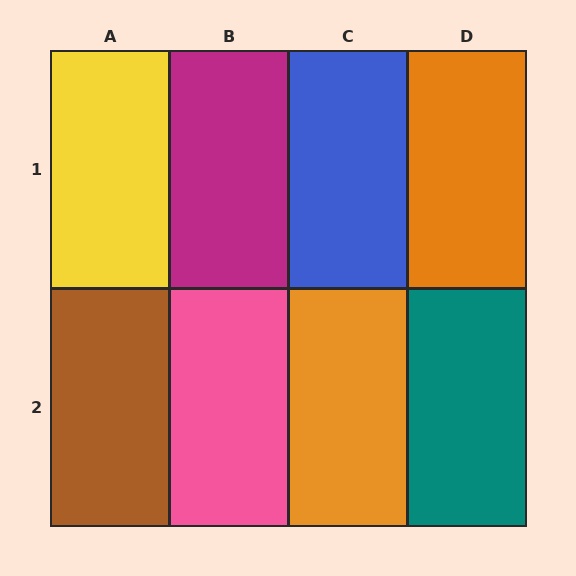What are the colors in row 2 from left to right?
Brown, pink, orange, teal.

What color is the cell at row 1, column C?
Blue.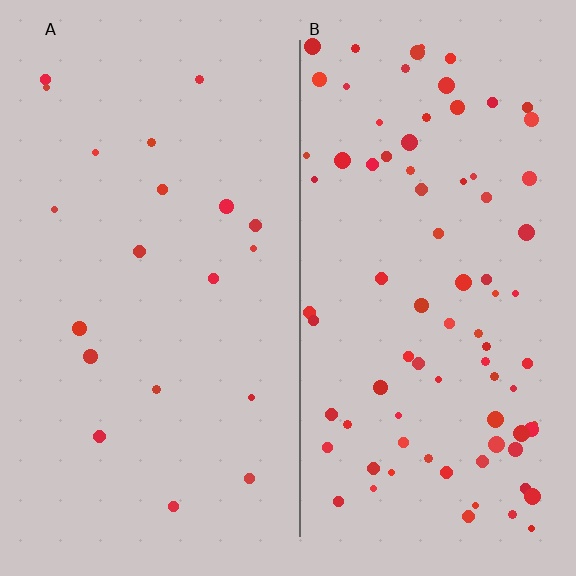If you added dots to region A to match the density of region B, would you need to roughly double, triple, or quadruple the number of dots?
Approximately quadruple.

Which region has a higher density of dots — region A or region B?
B (the right).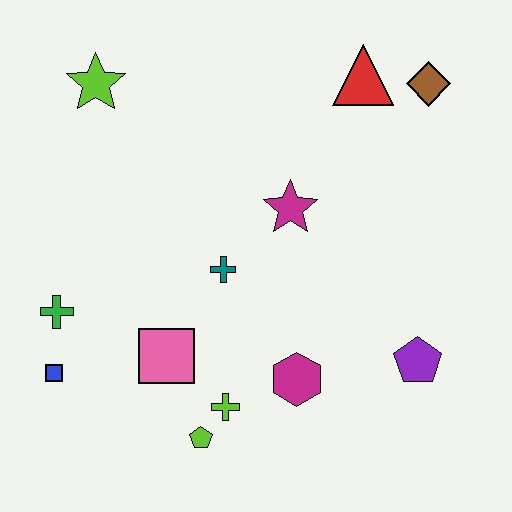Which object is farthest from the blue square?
The brown diamond is farthest from the blue square.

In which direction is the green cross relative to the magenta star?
The green cross is to the left of the magenta star.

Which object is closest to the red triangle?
The brown diamond is closest to the red triangle.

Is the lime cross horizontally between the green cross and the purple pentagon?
Yes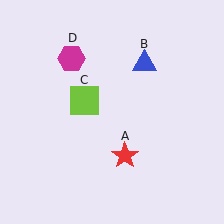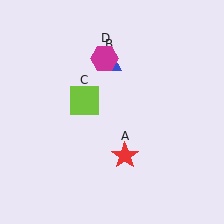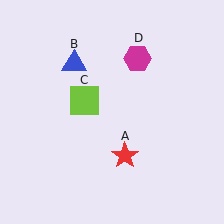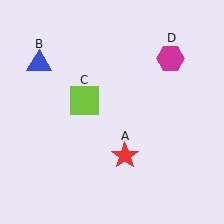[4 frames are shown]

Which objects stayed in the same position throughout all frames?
Red star (object A) and lime square (object C) remained stationary.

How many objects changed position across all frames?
2 objects changed position: blue triangle (object B), magenta hexagon (object D).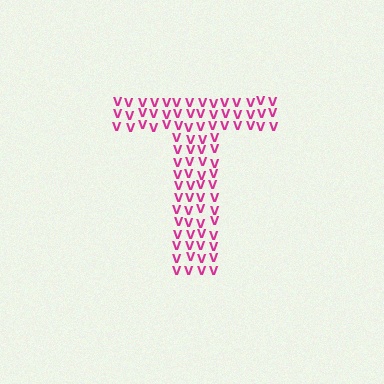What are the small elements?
The small elements are letter V's.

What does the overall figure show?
The overall figure shows the letter T.